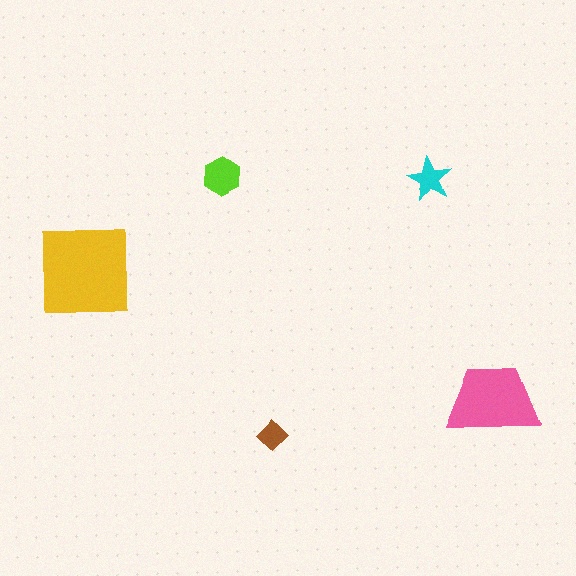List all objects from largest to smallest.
The yellow square, the pink trapezoid, the lime hexagon, the cyan star, the brown diamond.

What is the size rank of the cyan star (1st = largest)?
4th.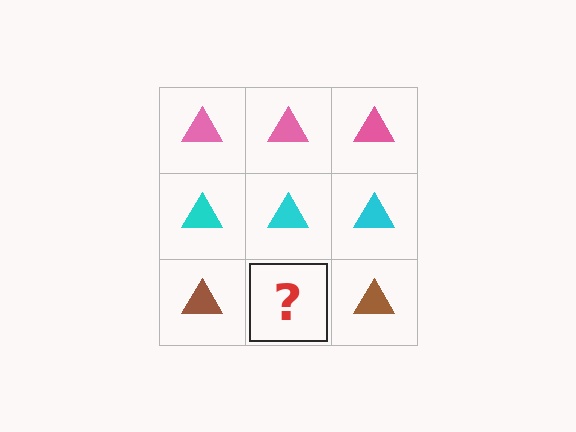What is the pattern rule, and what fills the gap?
The rule is that each row has a consistent color. The gap should be filled with a brown triangle.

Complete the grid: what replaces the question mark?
The question mark should be replaced with a brown triangle.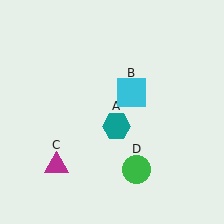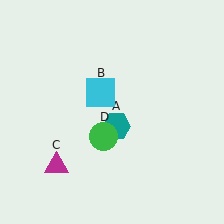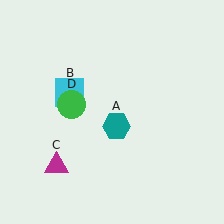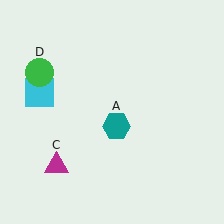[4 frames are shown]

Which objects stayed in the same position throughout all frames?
Teal hexagon (object A) and magenta triangle (object C) remained stationary.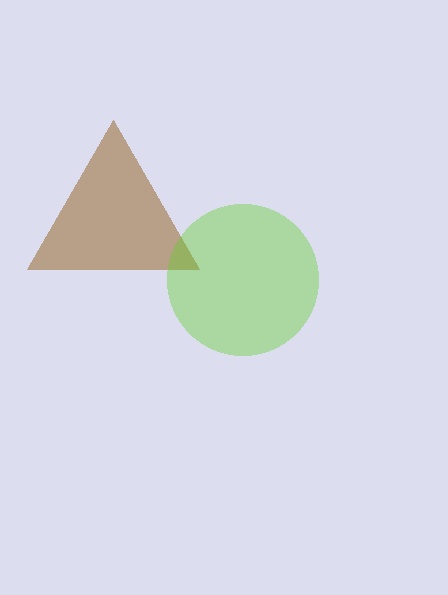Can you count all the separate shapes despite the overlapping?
Yes, there are 2 separate shapes.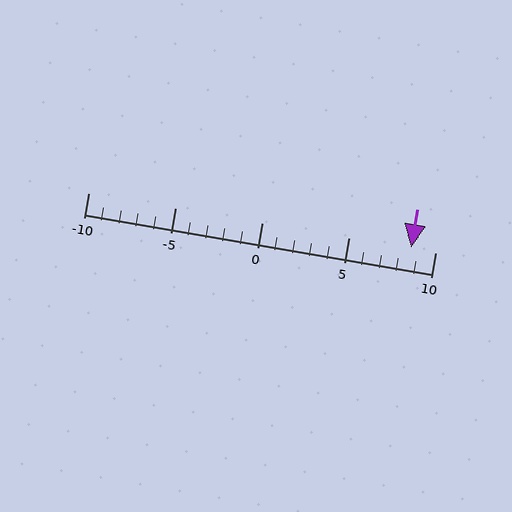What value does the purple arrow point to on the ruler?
The purple arrow points to approximately 9.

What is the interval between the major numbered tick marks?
The major tick marks are spaced 5 units apart.